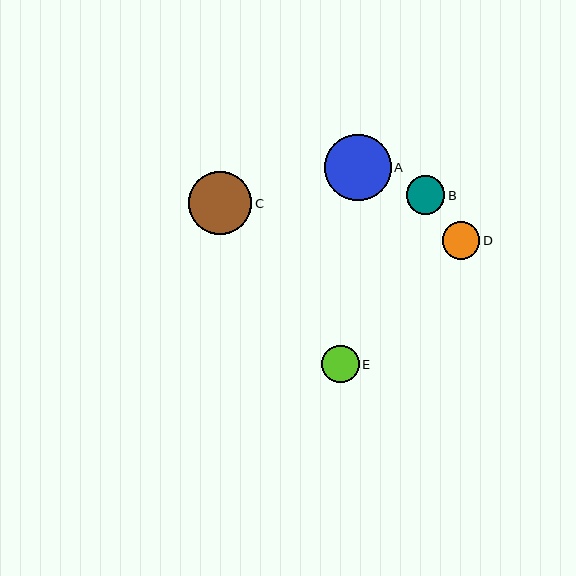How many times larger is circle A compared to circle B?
Circle A is approximately 1.7 times the size of circle B.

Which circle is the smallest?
Circle E is the smallest with a size of approximately 37 pixels.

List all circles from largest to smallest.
From largest to smallest: A, C, B, D, E.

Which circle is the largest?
Circle A is the largest with a size of approximately 67 pixels.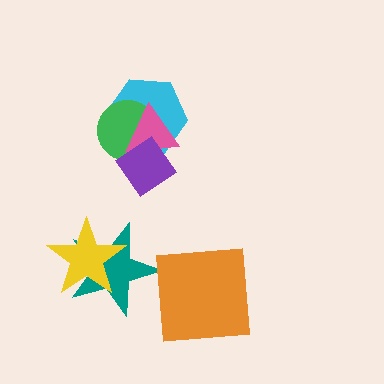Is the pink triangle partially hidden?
Yes, it is partially covered by another shape.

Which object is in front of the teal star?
The yellow star is in front of the teal star.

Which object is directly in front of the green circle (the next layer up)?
The pink triangle is directly in front of the green circle.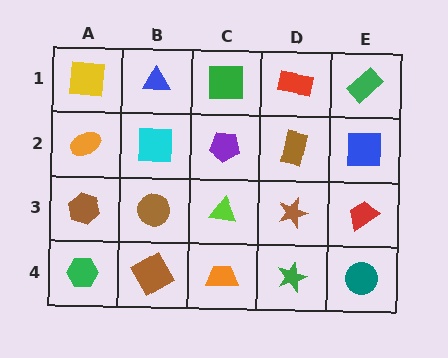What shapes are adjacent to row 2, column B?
A blue triangle (row 1, column B), a brown circle (row 3, column B), an orange ellipse (row 2, column A), a purple pentagon (row 2, column C).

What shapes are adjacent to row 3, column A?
An orange ellipse (row 2, column A), a green hexagon (row 4, column A), a brown circle (row 3, column B).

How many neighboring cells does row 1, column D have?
3.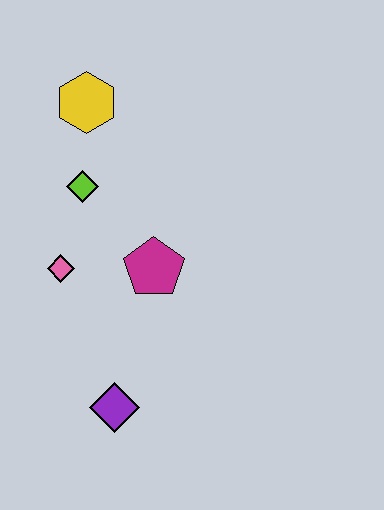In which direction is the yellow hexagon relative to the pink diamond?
The yellow hexagon is above the pink diamond.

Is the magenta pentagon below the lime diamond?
Yes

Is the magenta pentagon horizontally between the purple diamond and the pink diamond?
No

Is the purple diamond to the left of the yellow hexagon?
No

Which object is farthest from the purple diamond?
The yellow hexagon is farthest from the purple diamond.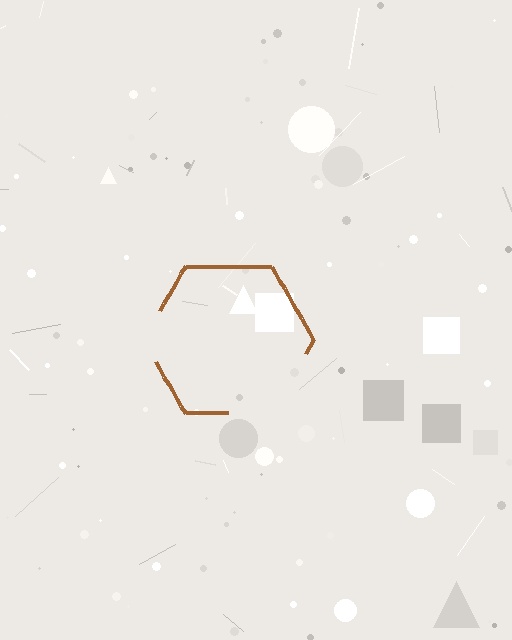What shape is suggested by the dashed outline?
The dashed outline suggests a hexagon.